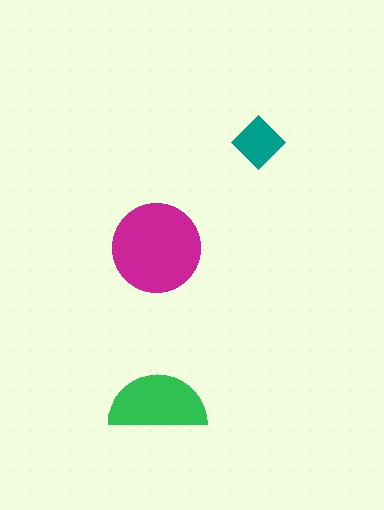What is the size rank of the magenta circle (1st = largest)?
1st.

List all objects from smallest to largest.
The teal diamond, the green semicircle, the magenta circle.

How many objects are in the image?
There are 3 objects in the image.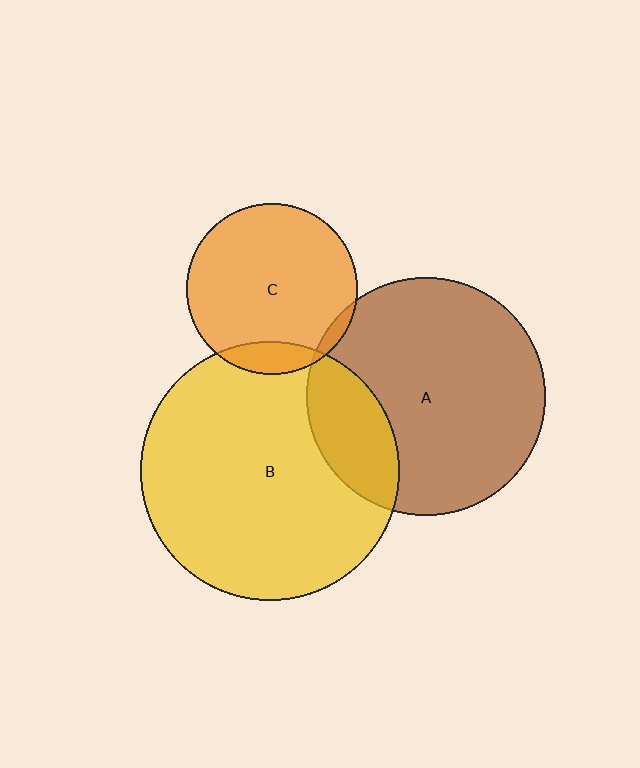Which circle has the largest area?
Circle B (yellow).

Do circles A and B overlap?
Yes.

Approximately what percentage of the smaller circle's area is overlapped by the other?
Approximately 20%.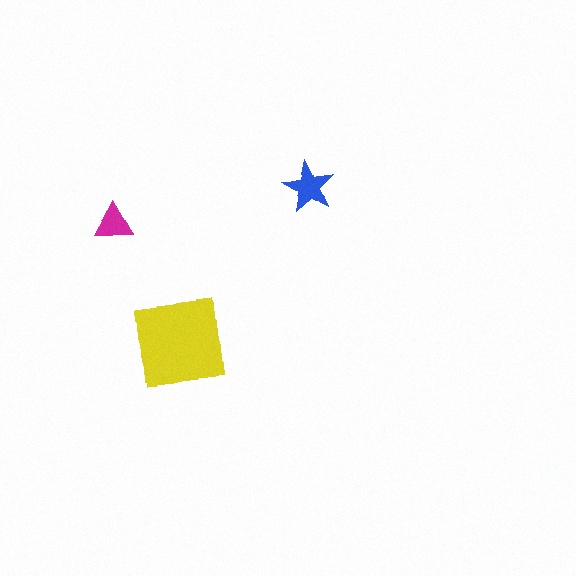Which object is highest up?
The blue star is topmost.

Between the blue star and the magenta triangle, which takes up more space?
The blue star.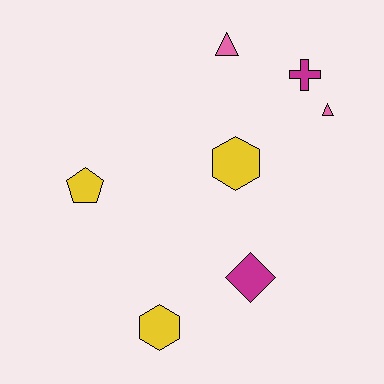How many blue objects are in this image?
There are no blue objects.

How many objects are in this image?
There are 7 objects.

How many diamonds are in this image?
There is 1 diamond.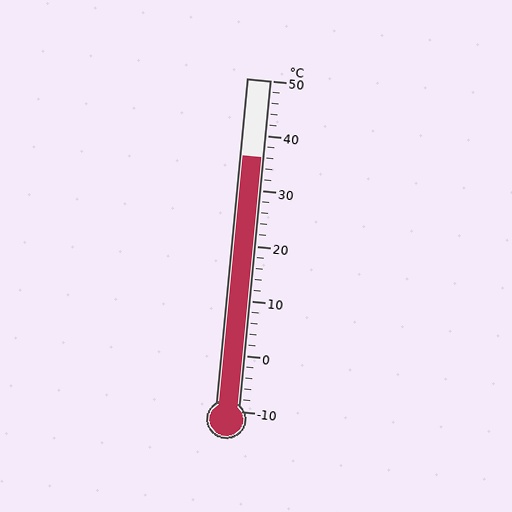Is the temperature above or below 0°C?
The temperature is above 0°C.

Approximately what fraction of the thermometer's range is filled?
The thermometer is filled to approximately 75% of its range.